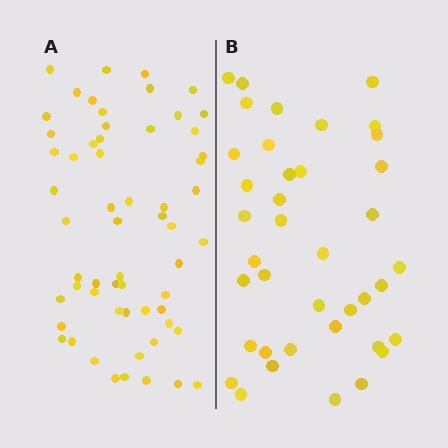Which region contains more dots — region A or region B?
Region A (the left region) has more dots.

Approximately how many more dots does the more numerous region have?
Region A has approximately 20 more dots than region B.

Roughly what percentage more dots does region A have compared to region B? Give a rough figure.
About 50% more.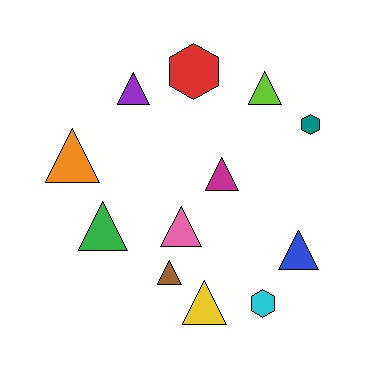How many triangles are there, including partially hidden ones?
There are 9 triangles.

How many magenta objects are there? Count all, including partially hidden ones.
There is 1 magenta object.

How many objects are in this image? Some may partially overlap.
There are 12 objects.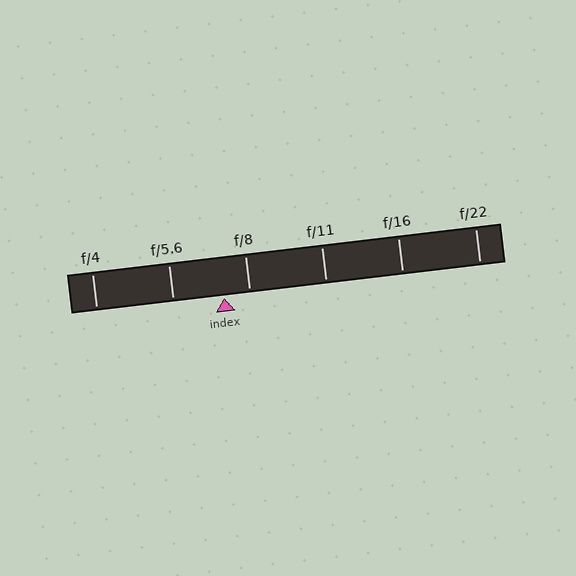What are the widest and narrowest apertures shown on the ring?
The widest aperture shown is f/4 and the narrowest is f/22.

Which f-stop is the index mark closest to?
The index mark is closest to f/8.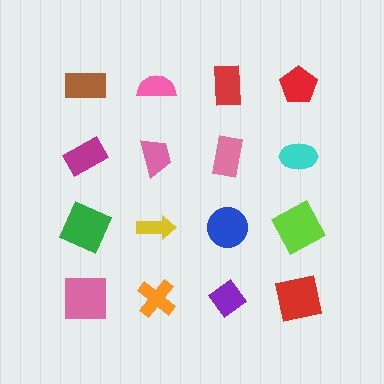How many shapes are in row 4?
4 shapes.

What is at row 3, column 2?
A yellow arrow.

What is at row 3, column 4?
A lime square.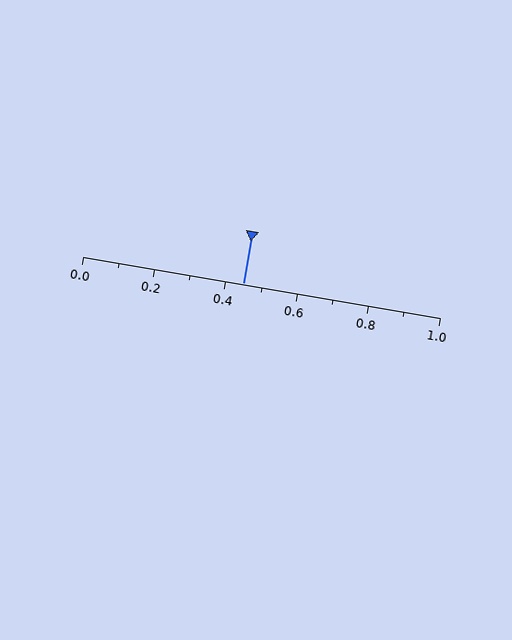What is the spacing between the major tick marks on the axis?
The major ticks are spaced 0.2 apart.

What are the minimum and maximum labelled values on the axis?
The axis runs from 0.0 to 1.0.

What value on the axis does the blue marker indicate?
The marker indicates approximately 0.45.